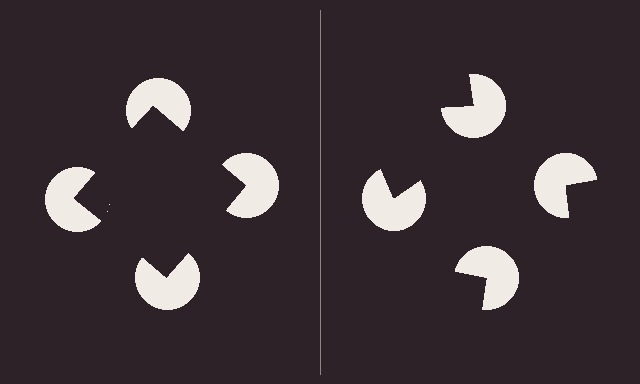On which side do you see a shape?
An illusory square appears on the left side. On the right side the wedge cuts are rotated, so no coherent shape forms.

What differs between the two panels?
The pac-man discs are positioned identically on both sides; only the wedge orientations differ. On the left they align to a square; on the right they are misaligned.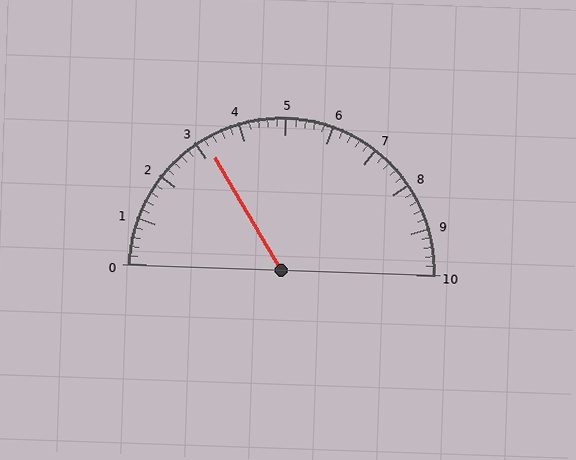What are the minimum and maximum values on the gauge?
The gauge ranges from 0 to 10.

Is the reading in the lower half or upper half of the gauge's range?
The reading is in the lower half of the range (0 to 10).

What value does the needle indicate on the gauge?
The needle indicates approximately 3.2.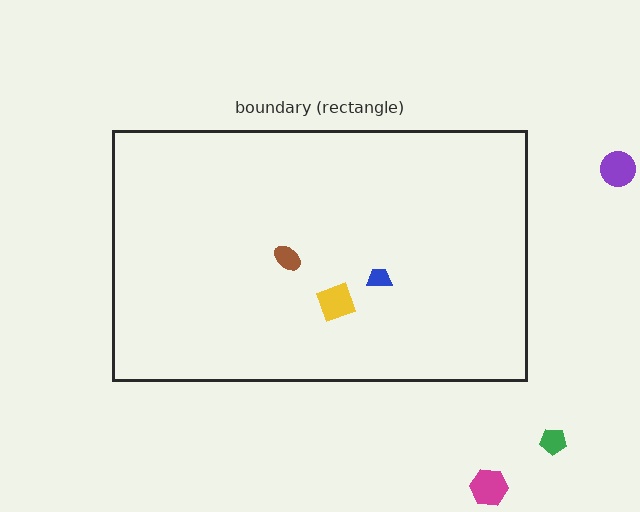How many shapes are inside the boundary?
3 inside, 3 outside.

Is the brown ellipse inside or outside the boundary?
Inside.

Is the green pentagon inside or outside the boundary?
Outside.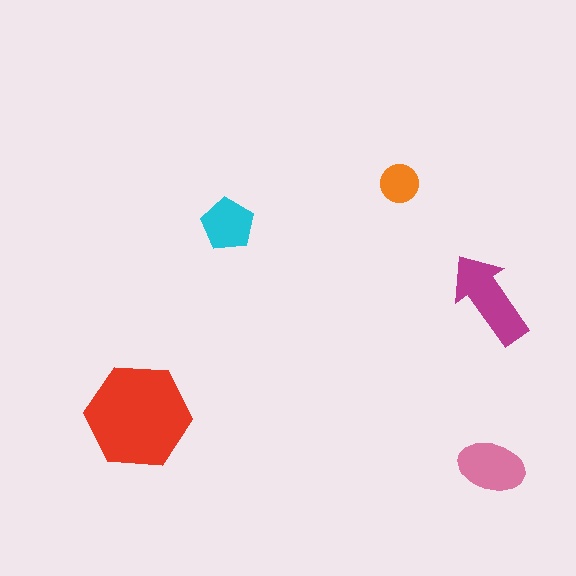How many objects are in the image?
There are 5 objects in the image.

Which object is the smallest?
The orange circle.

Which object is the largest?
The red hexagon.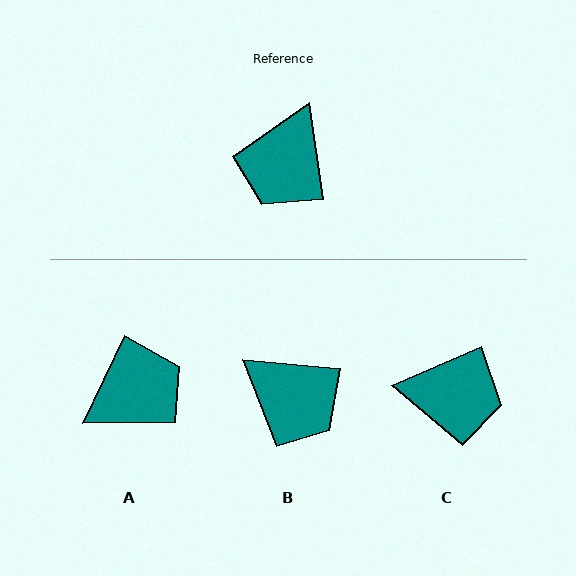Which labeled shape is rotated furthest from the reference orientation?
A, about 146 degrees away.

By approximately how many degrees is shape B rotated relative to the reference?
Approximately 76 degrees counter-clockwise.